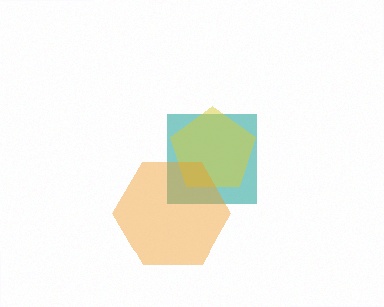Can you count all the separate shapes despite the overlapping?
Yes, there are 3 separate shapes.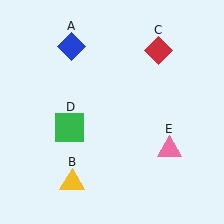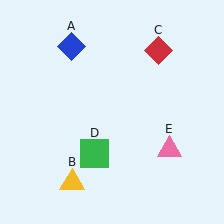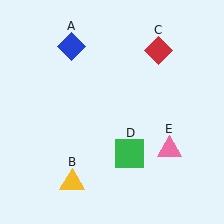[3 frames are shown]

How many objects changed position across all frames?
1 object changed position: green square (object D).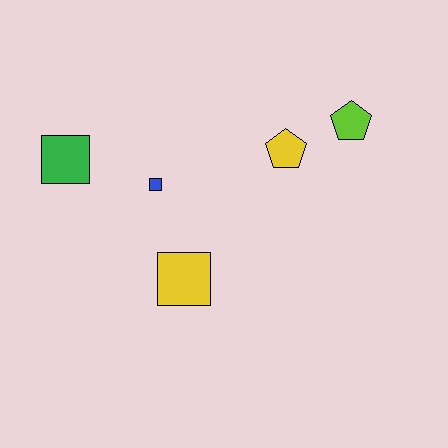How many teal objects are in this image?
There are no teal objects.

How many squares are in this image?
There are 3 squares.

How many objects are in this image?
There are 5 objects.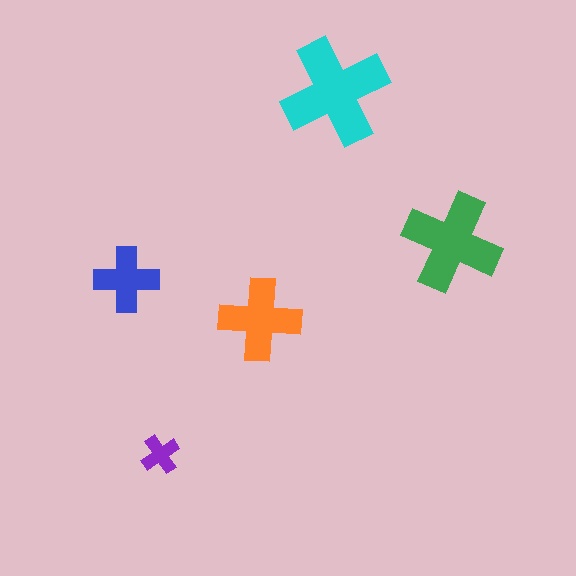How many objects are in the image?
There are 5 objects in the image.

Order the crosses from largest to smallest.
the cyan one, the green one, the orange one, the blue one, the purple one.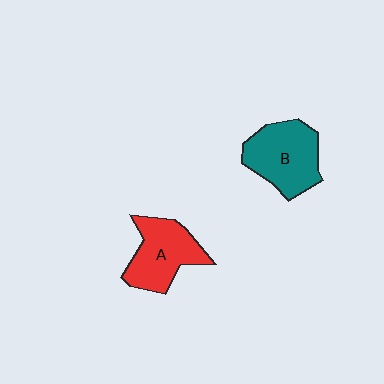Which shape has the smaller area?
Shape A (red).